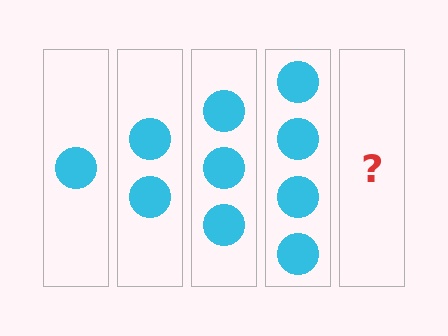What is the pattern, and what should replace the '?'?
The pattern is that each step adds one more circle. The '?' should be 5 circles.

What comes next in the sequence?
The next element should be 5 circles.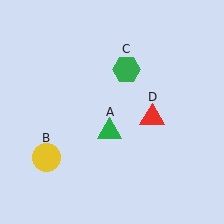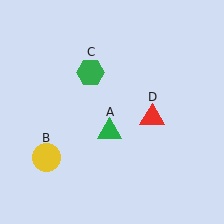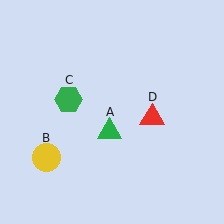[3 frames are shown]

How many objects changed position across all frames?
1 object changed position: green hexagon (object C).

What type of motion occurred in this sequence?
The green hexagon (object C) rotated counterclockwise around the center of the scene.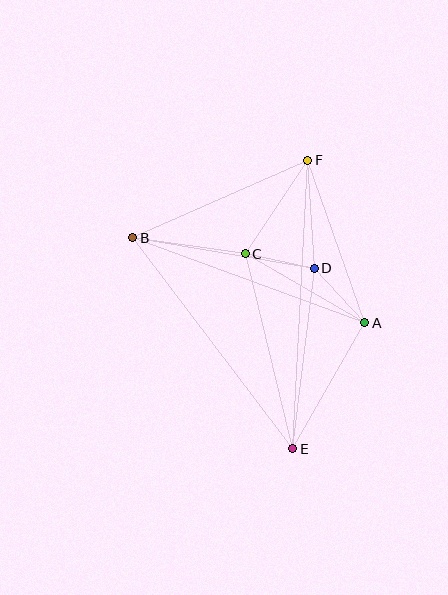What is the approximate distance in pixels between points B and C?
The distance between B and C is approximately 113 pixels.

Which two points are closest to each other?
Points C and D are closest to each other.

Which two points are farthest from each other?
Points E and F are farthest from each other.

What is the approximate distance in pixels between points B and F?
The distance between B and F is approximately 191 pixels.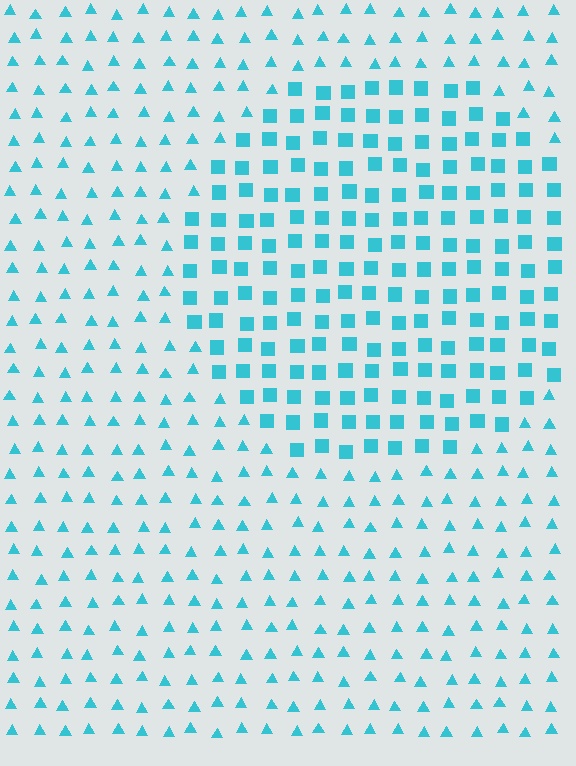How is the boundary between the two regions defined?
The boundary is defined by a change in element shape: squares inside vs. triangles outside. All elements share the same color and spacing.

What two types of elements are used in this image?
The image uses squares inside the circle region and triangles outside it.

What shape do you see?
I see a circle.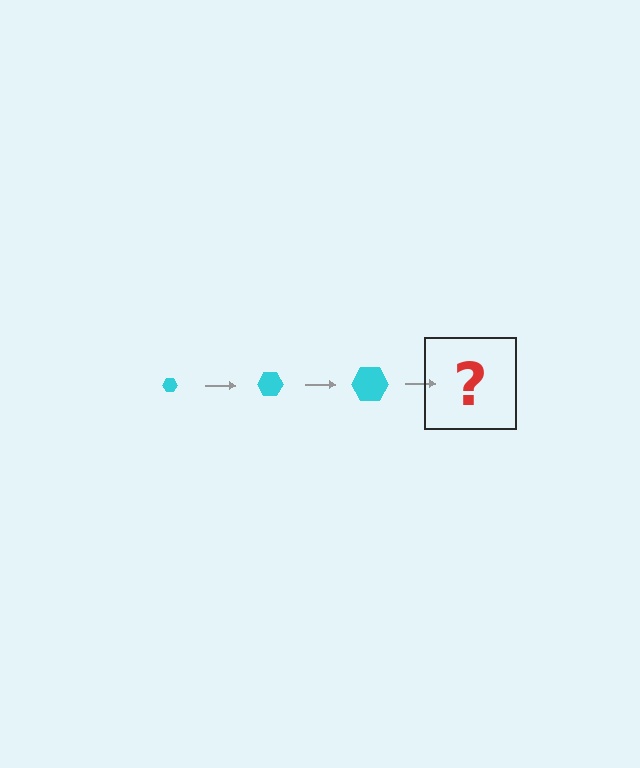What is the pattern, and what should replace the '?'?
The pattern is that the hexagon gets progressively larger each step. The '?' should be a cyan hexagon, larger than the previous one.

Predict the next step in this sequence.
The next step is a cyan hexagon, larger than the previous one.